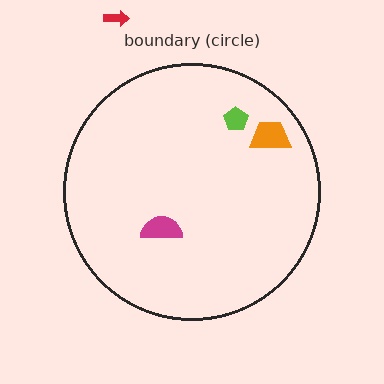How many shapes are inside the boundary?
3 inside, 1 outside.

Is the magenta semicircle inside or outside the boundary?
Inside.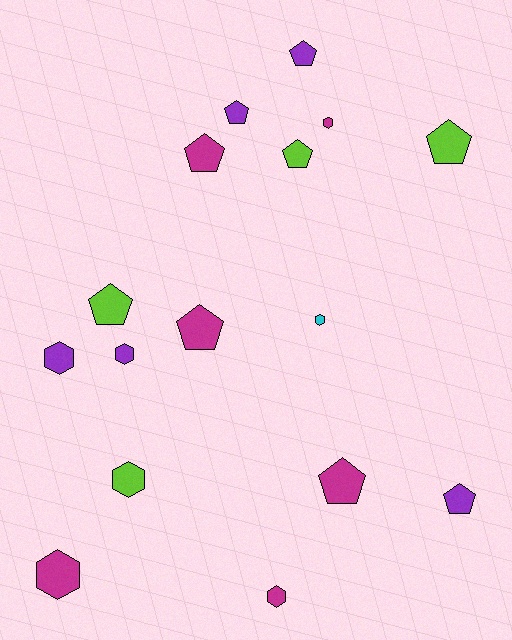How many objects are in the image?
There are 16 objects.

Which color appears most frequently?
Magenta, with 6 objects.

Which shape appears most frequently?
Pentagon, with 9 objects.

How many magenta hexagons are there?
There are 3 magenta hexagons.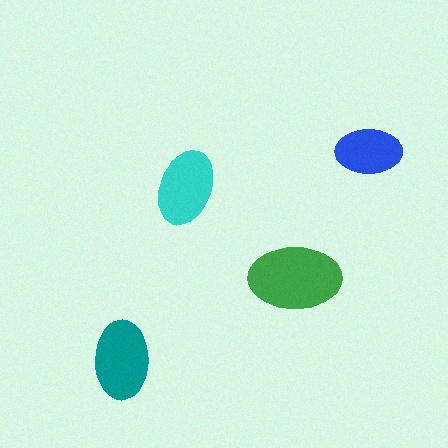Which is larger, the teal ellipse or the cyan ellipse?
The teal one.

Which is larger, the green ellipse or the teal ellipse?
The green one.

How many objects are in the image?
There are 4 objects in the image.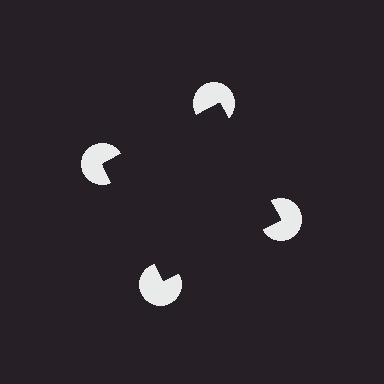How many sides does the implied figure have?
4 sides.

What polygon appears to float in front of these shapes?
An illusory square — its edges are inferred from the aligned wedge cuts in the pac-man discs, not physically drawn.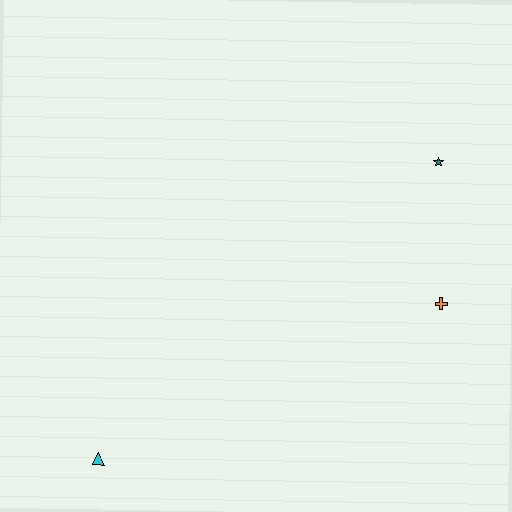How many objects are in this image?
There are 3 objects.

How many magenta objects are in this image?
There are no magenta objects.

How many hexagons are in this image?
There are no hexagons.